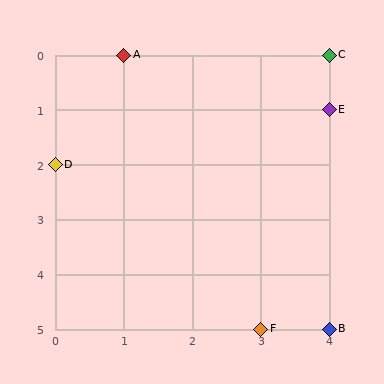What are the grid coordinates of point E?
Point E is at grid coordinates (4, 1).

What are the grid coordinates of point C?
Point C is at grid coordinates (4, 0).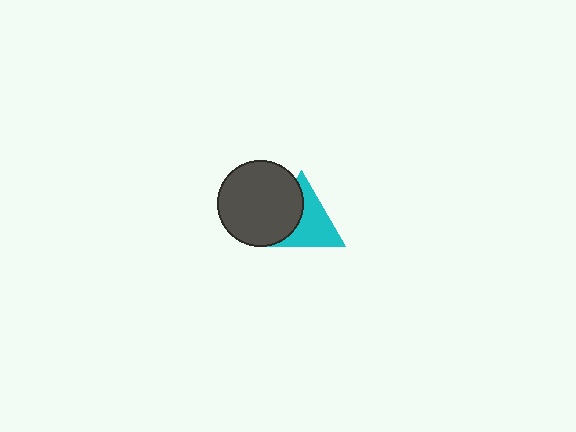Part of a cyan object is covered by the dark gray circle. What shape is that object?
It is a triangle.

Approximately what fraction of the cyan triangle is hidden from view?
Roughly 40% of the cyan triangle is hidden behind the dark gray circle.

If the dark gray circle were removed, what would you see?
You would see the complete cyan triangle.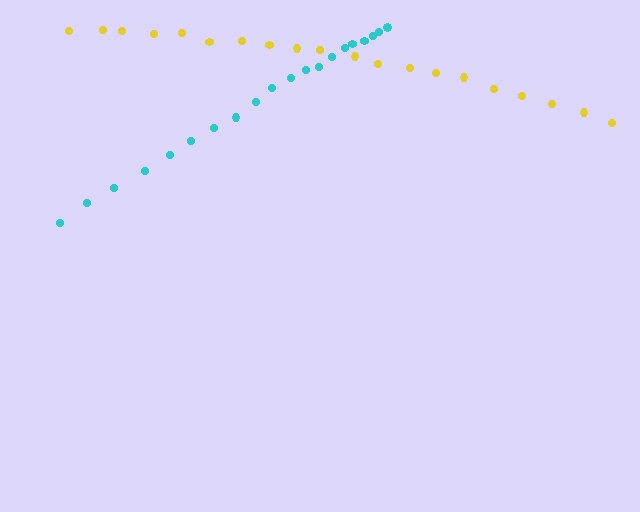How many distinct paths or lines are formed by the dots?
There are 2 distinct paths.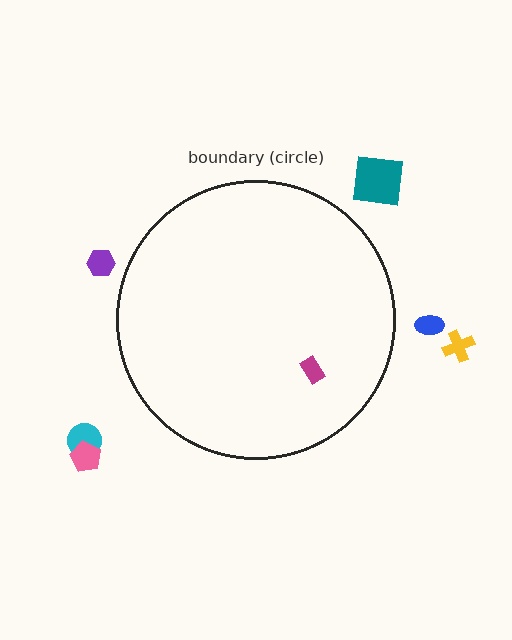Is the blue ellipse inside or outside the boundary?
Outside.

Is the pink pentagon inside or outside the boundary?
Outside.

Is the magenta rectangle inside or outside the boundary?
Inside.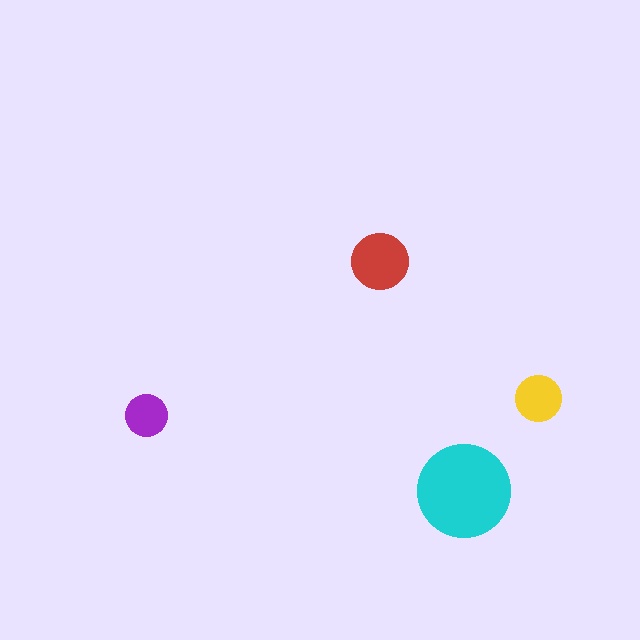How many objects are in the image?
There are 4 objects in the image.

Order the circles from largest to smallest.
the cyan one, the red one, the yellow one, the purple one.